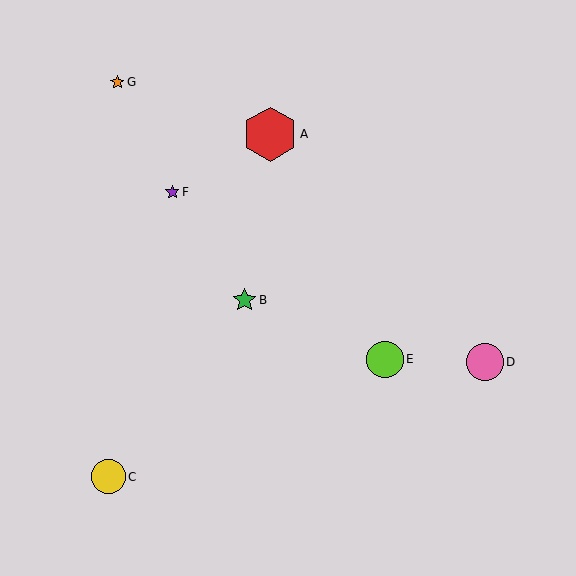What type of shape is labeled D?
Shape D is a pink circle.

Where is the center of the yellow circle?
The center of the yellow circle is at (108, 477).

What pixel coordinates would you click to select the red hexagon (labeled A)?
Click at (270, 134) to select the red hexagon A.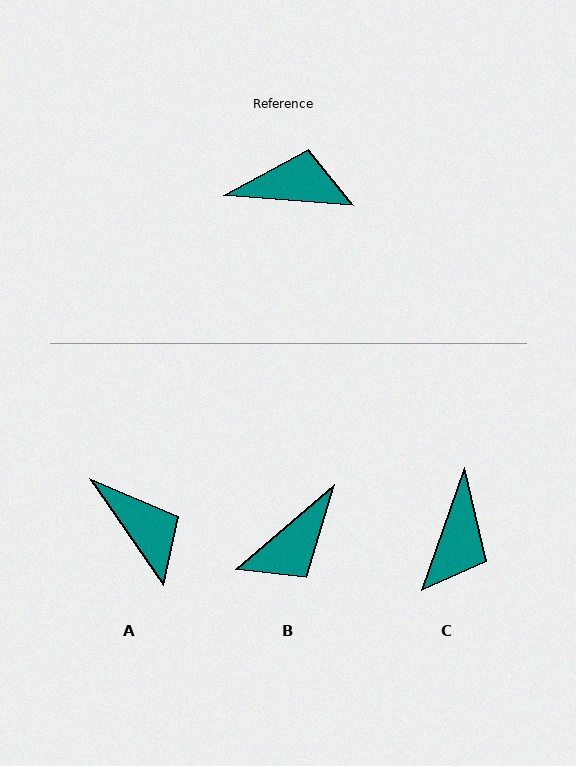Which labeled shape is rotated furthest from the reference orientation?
B, about 135 degrees away.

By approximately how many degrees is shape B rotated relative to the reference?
Approximately 135 degrees clockwise.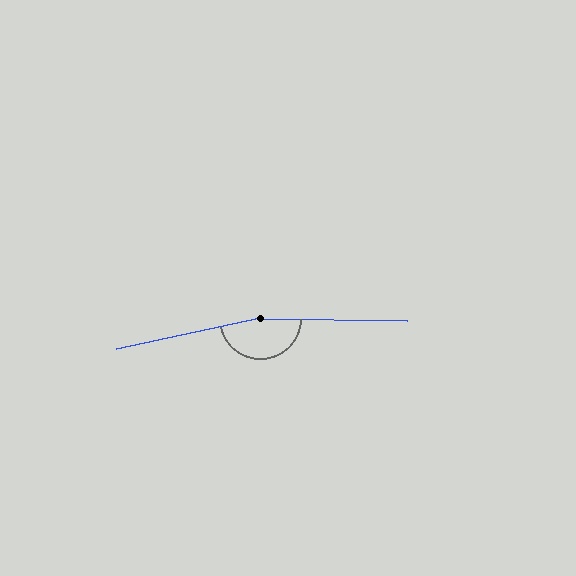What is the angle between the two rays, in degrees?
Approximately 167 degrees.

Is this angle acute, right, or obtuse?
It is obtuse.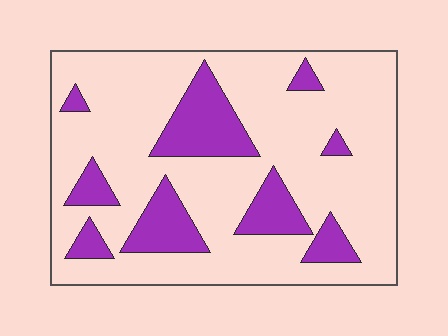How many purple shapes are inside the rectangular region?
9.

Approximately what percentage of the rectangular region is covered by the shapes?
Approximately 20%.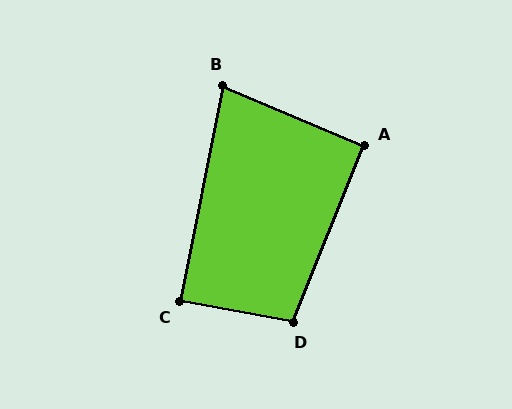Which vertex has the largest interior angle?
D, at approximately 102 degrees.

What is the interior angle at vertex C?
Approximately 89 degrees (approximately right).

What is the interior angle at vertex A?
Approximately 91 degrees (approximately right).